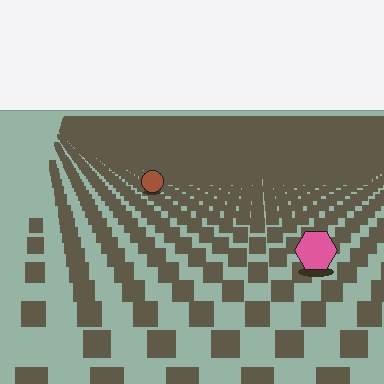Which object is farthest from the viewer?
The brown circle is farthest from the viewer. It appears smaller and the ground texture around it is denser.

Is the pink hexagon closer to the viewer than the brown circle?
Yes. The pink hexagon is closer — you can tell from the texture gradient: the ground texture is coarser near it.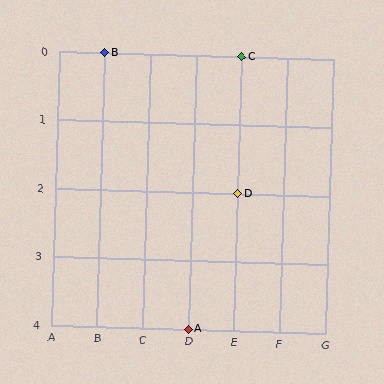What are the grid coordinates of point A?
Point A is at grid coordinates (D, 4).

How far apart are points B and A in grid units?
Points B and A are 2 columns and 4 rows apart (about 4.5 grid units diagonally).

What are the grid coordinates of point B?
Point B is at grid coordinates (B, 0).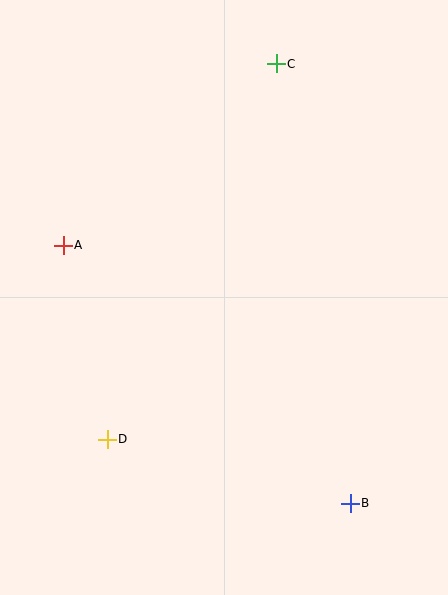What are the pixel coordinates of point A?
Point A is at (63, 245).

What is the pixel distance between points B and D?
The distance between B and D is 251 pixels.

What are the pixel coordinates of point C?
Point C is at (276, 64).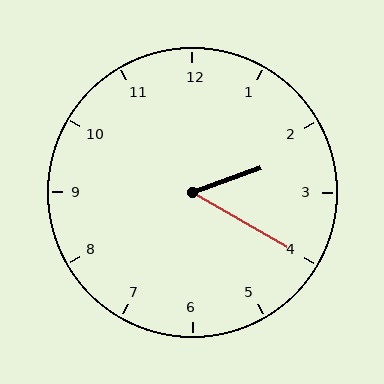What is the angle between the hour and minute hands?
Approximately 50 degrees.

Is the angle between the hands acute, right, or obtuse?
It is acute.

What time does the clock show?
2:20.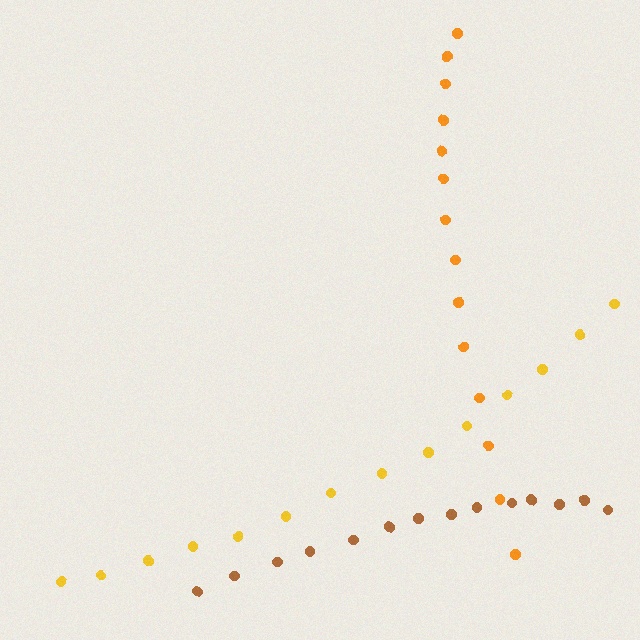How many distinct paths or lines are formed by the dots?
There are 3 distinct paths.